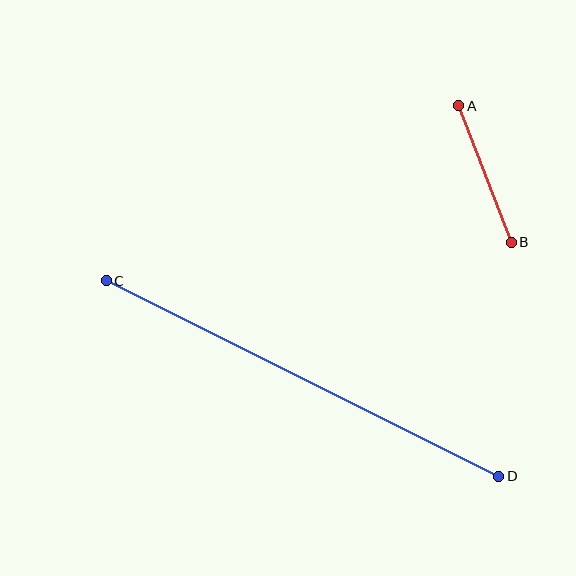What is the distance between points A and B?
The distance is approximately 146 pixels.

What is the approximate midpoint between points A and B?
The midpoint is at approximately (485, 174) pixels.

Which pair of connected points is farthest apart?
Points C and D are farthest apart.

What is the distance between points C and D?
The distance is approximately 439 pixels.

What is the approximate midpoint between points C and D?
The midpoint is at approximately (303, 378) pixels.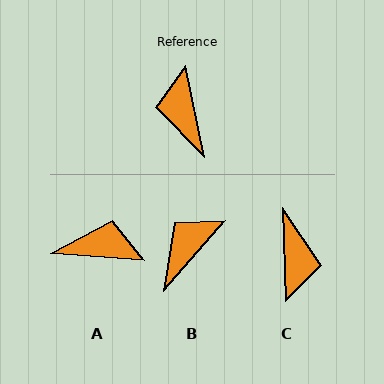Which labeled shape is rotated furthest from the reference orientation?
C, about 171 degrees away.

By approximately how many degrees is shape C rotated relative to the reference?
Approximately 171 degrees counter-clockwise.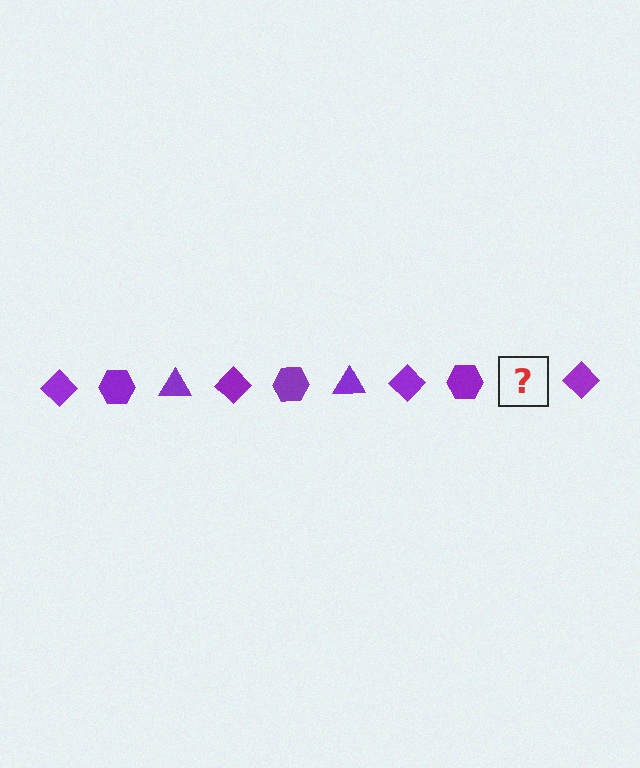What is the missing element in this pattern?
The missing element is a purple triangle.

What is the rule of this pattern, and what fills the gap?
The rule is that the pattern cycles through diamond, hexagon, triangle shapes in purple. The gap should be filled with a purple triangle.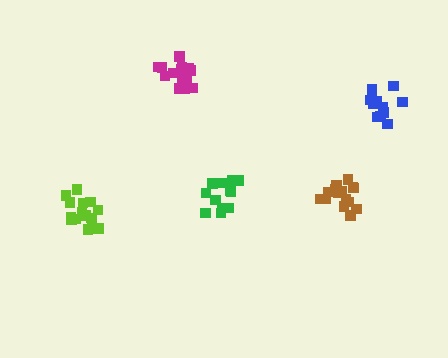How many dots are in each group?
Group 1: 17 dots, Group 2: 15 dots, Group 3: 12 dots, Group 4: 12 dots, Group 5: 15 dots (71 total).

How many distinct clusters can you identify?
There are 5 distinct clusters.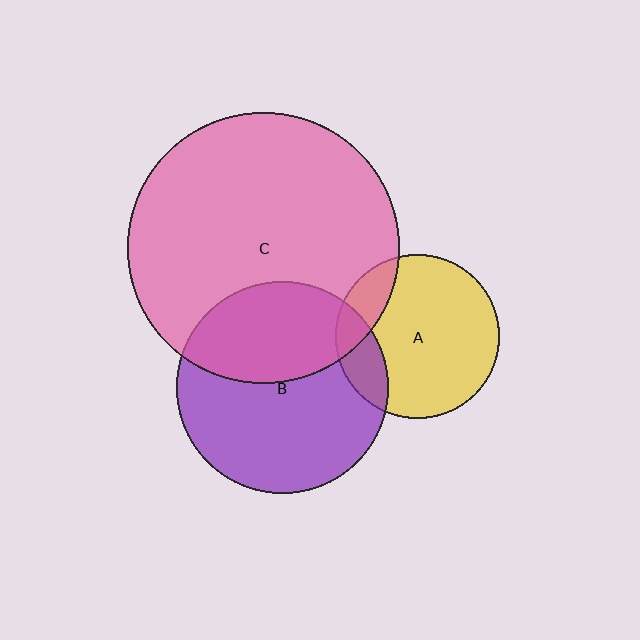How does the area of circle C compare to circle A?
Approximately 2.7 times.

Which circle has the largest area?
Circle C (pink).